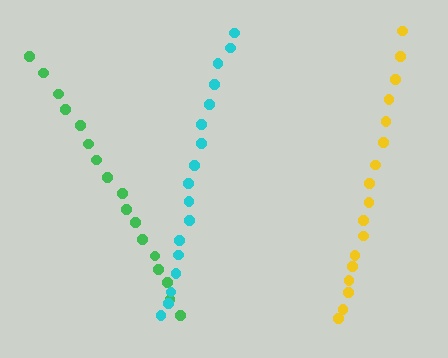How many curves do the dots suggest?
There are 3 distinct paths.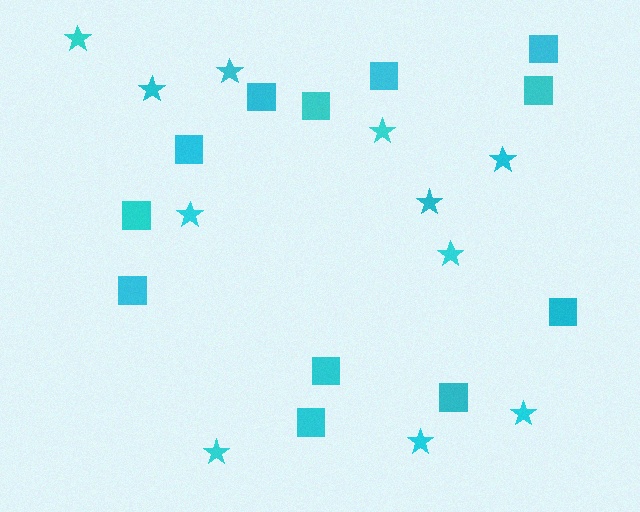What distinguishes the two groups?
There are 2 groups: one group of squares (12) and one group of stars (11).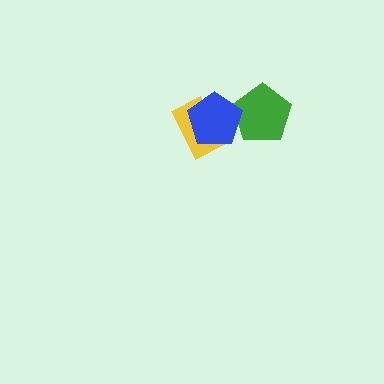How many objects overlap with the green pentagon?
1 object overlaps with the green pentagon.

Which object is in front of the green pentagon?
The blue pentagon is in front of the green pentagon.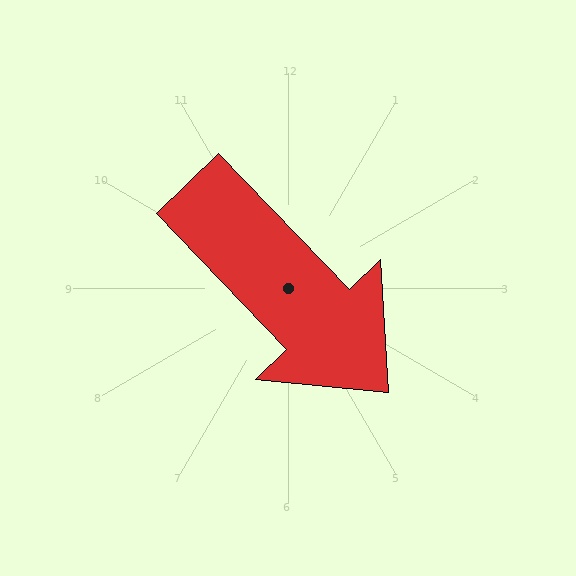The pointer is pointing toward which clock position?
Roughly 5 o'clock.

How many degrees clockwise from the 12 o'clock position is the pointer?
Approximately 136 degrees.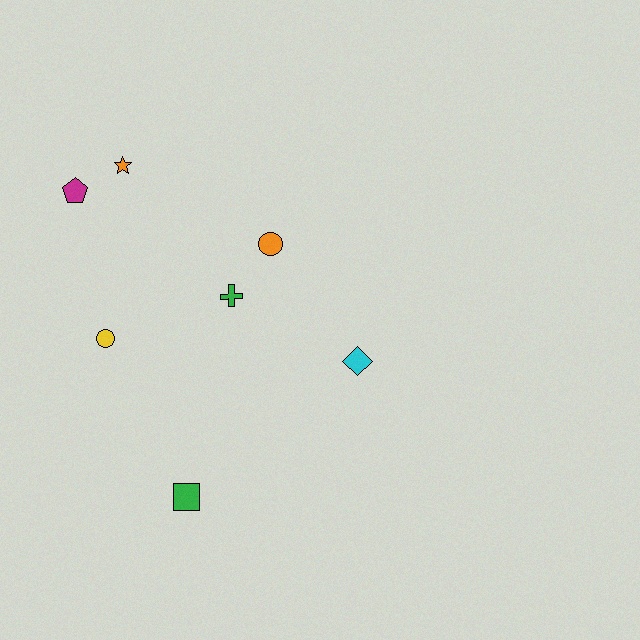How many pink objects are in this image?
There are no pink objects.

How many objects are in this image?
There are 7 objects.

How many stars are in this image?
There is 1 star.